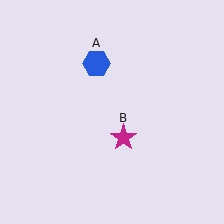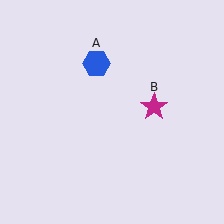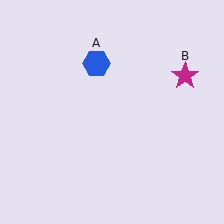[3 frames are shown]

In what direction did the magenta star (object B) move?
The magenta star (object B) moved up and to the right.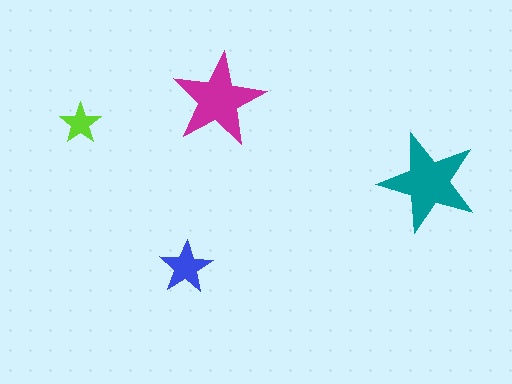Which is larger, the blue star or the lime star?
The blue one.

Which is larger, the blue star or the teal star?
The teal one.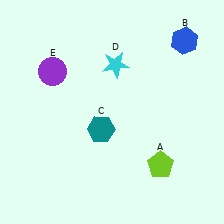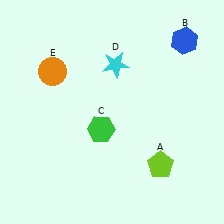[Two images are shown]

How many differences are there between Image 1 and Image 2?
There are 2 differences between the two images.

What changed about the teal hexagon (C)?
In Image 1, C is teal. In Image 2, it changed to green.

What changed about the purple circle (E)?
In Image 1, E is purple. In Image 2, it changed to orange.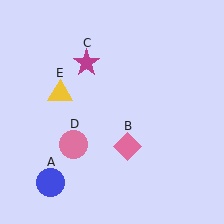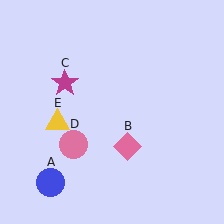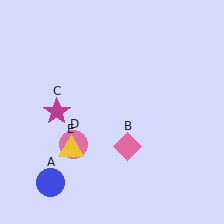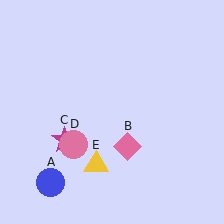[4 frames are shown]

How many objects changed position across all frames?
2 objects changed position: magenta star (object C), yellow triangle (object E).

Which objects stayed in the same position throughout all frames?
Blue circle (object A) and pink diamond (object B) and pink circle (object D) remained stationary.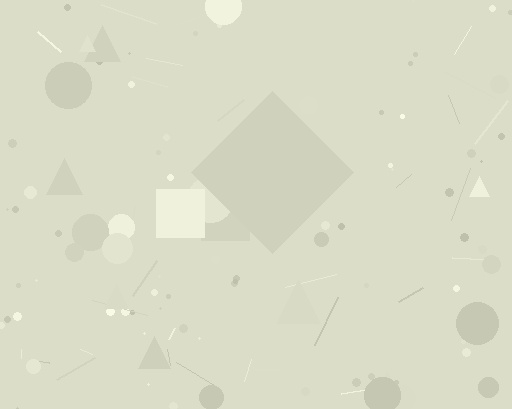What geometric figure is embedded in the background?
A diamond is embedded in the background.